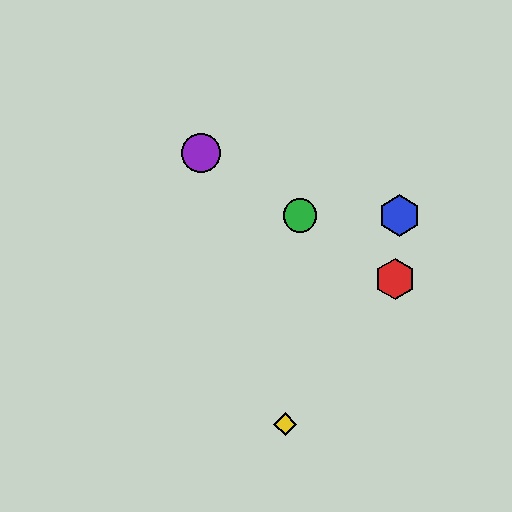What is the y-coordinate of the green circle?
The green circle is at y≈215.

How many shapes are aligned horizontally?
2 shapes (the blue hexagon, the green circle) are aligned horizontally.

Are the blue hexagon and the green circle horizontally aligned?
Yes, both are at y≈215.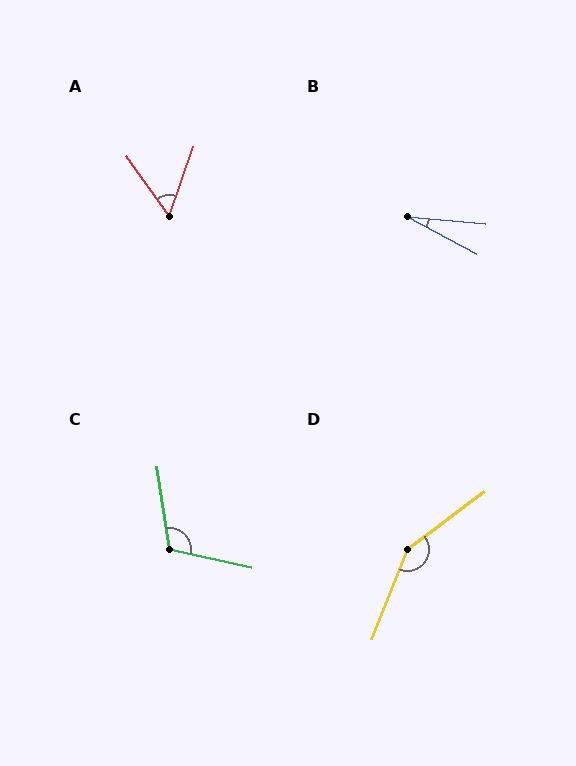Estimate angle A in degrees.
Approximately 55 degrees.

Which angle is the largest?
D, at approximately 149 degrees.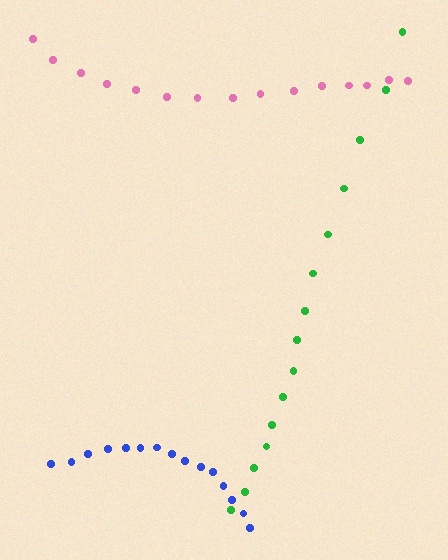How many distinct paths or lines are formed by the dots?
There are 3 distinct paths.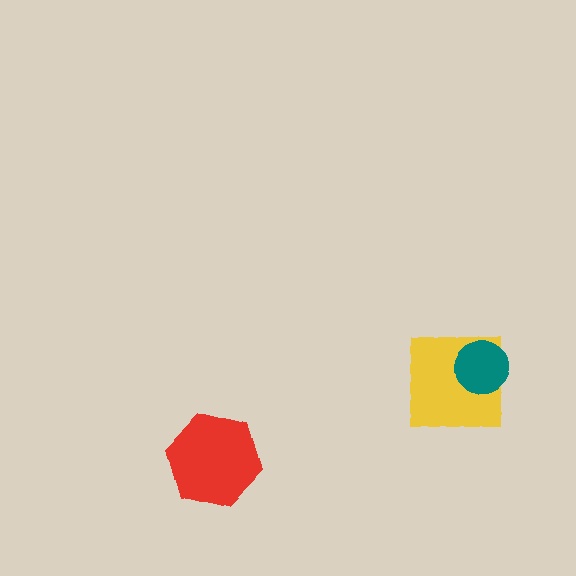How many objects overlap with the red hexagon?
0 objects overlap with the red hexagon.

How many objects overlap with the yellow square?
1 object overlaps with the yellow square.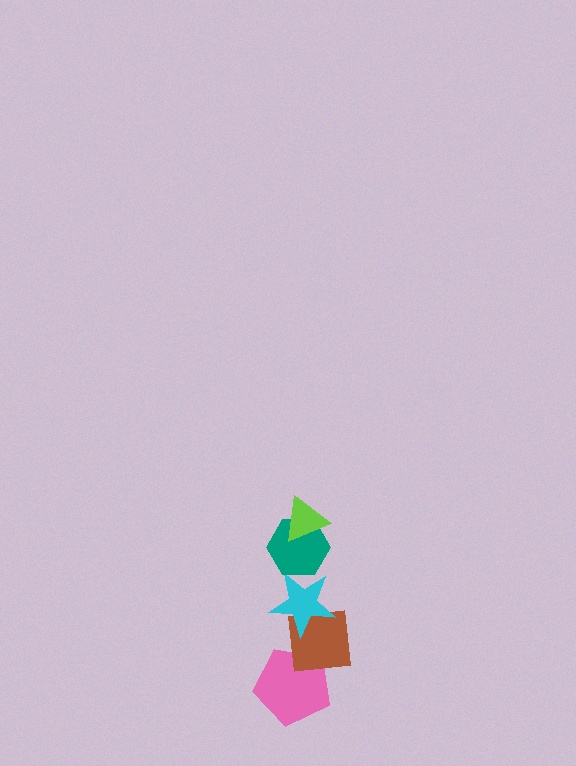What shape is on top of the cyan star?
The teal hexagon is on top of the cyan star.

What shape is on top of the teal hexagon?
The lime triangle is on top of the teal hexagon.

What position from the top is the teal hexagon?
The teal hexagon is 2nd from the top.